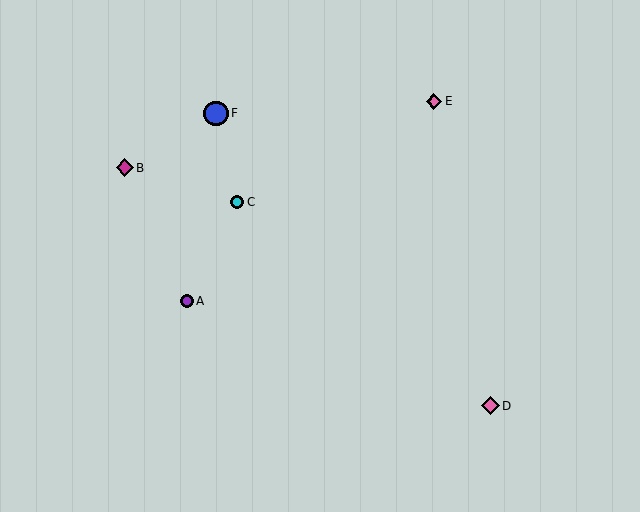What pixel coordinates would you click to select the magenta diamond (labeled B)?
Click at (125, 168) to select the magenta diamond B.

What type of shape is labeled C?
Shape C is a cyan circle.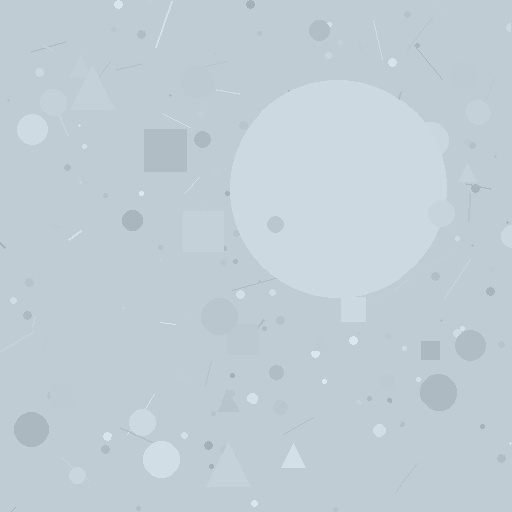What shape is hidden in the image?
A circle is hidden in the image.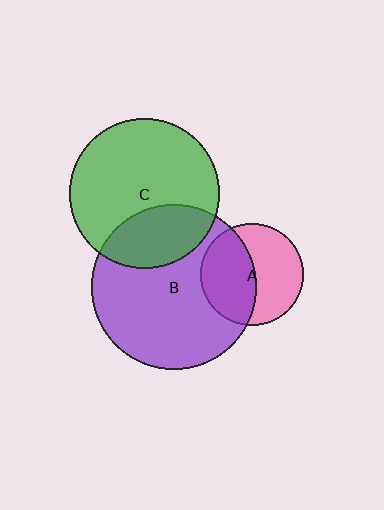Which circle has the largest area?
Circle B (purple).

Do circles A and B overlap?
Yes.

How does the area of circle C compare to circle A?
Approximately 2.1 times.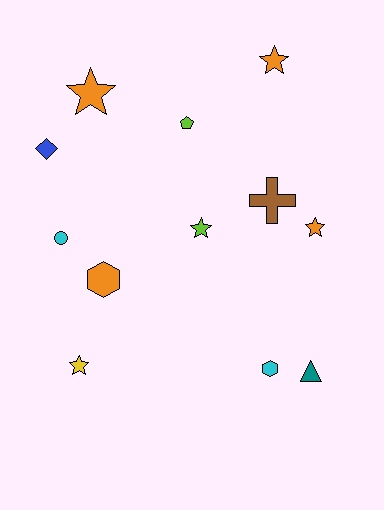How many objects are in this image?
There are 12 objects.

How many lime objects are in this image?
There are 2 lime objects.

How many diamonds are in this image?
There is 1 diamond.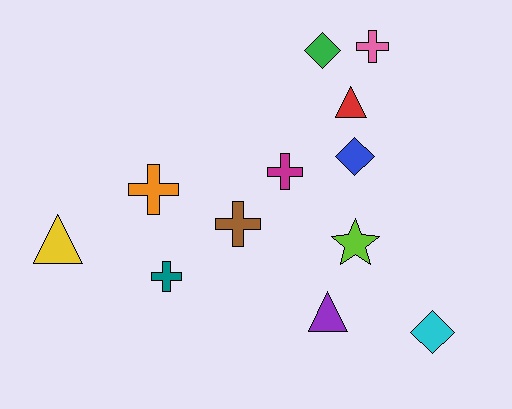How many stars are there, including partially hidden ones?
There is 1 star.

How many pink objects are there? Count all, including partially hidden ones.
There is 1 pink object.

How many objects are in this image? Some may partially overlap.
There are 12 objects.